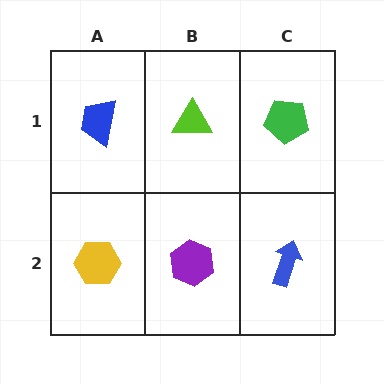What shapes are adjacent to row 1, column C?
A blue arrow (row 2, column C), a lime triangle (row 1, column B).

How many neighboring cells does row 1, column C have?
2.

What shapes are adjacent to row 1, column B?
A purple hexagon (row 2, column B), a blue trapezoid (row 1, column A), a green pentagon (row 1, column C).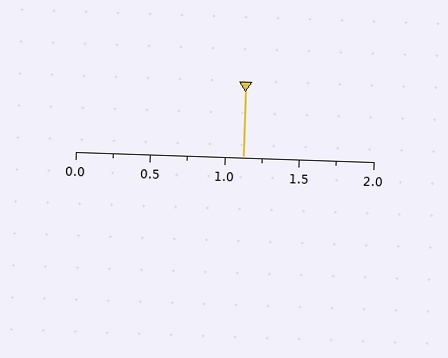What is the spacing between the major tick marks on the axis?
The major ticks are spaced 0.5 apart.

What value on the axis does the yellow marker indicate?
The marker indicates approximately 1.12.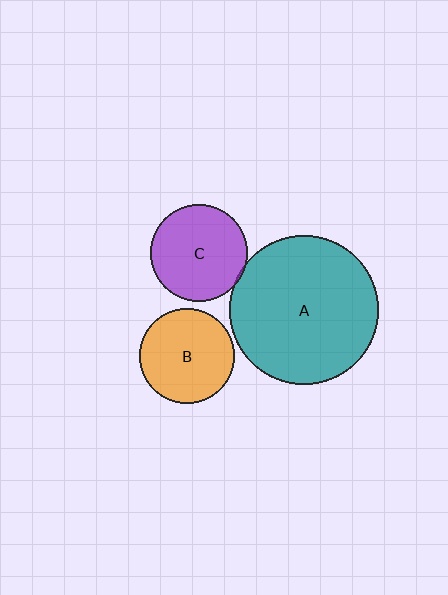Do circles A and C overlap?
Yes.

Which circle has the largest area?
Circle A (teal).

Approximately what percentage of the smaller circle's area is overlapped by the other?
Approximately 5%.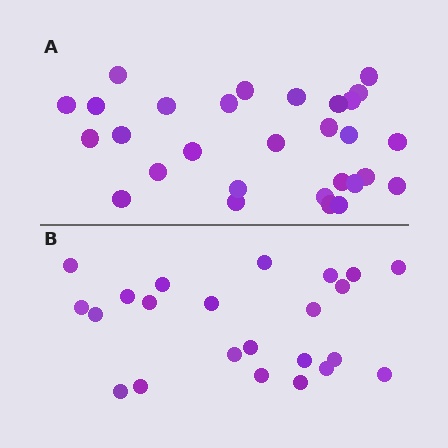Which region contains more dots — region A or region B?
Region A (the top region) has more dots.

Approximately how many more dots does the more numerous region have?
Region A has about 6 more dots than region B.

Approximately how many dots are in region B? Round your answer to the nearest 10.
About 20 dots. (The exact count is 23, which rounds to 20.)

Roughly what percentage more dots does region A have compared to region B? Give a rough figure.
About 25% more.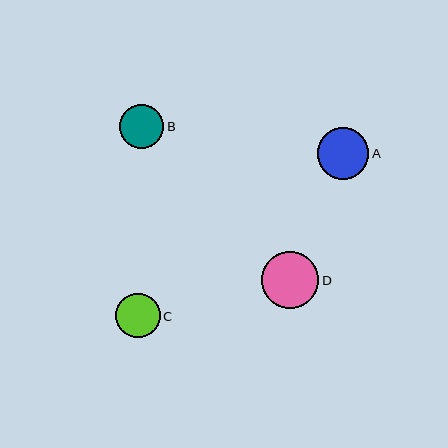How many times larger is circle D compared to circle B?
Circle D is approximately 1.3 times the size of circle B.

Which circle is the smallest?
Circle B is the smallest with a size of approximately 44 pixels.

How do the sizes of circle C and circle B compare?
Circle C and circle B are approximately the same size.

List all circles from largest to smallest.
From largest to smallest: D, A, C, B.